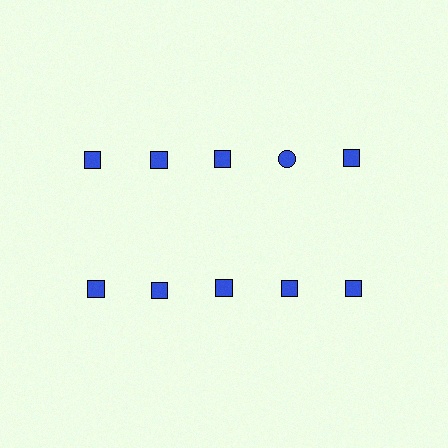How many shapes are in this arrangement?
There are 10 shapes arranged in a grid pattern.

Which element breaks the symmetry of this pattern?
The blue circle in the top row, second from right column breaks the symmetry. All other shapes are blue squares.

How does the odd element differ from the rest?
It has a different shape: circle instead of square.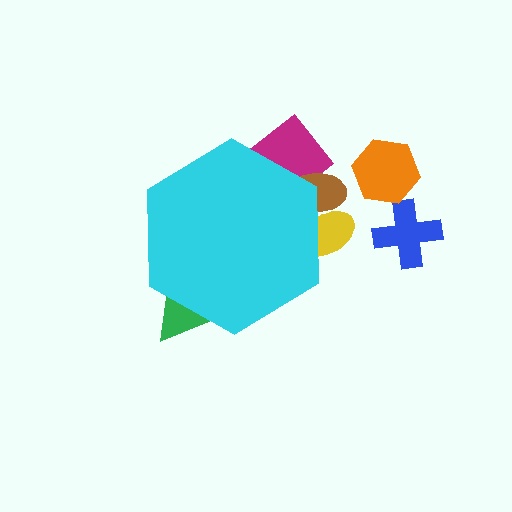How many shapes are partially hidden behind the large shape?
4 shapes are partially hidden.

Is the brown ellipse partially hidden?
Yes, the brown ellipse is partially hidden behind the cyan hexagon.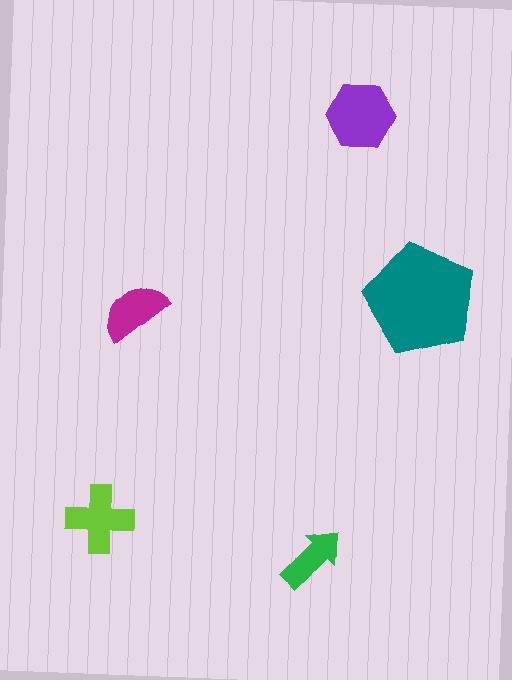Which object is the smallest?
The green arrow.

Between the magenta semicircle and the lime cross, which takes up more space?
The lime cross.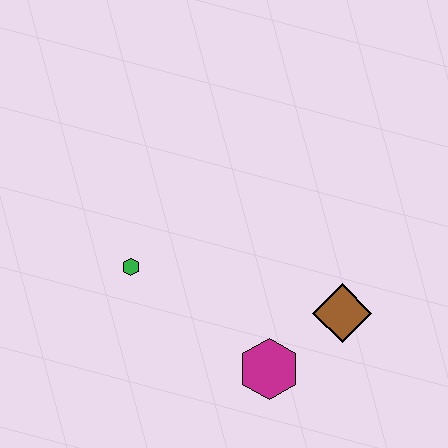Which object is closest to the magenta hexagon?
The brown diamond is closest to the magenta hexagon.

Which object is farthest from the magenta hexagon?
The green hexagon is farthest from the magenta hexagon.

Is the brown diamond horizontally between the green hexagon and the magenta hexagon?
No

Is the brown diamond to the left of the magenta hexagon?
No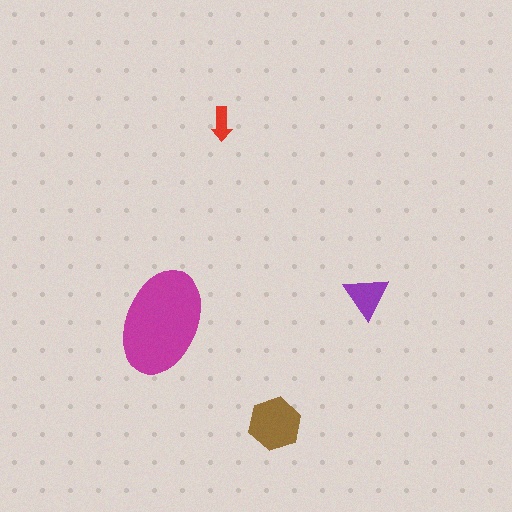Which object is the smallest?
The red arrow.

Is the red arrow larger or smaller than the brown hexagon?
Smaller.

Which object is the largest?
The magenta ellipse.